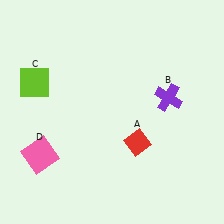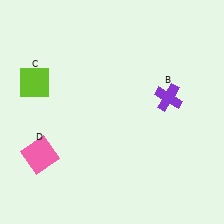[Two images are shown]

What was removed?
The red diamond (A) was removed in Image 2.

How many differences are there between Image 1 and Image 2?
There is 1 difference between the two images.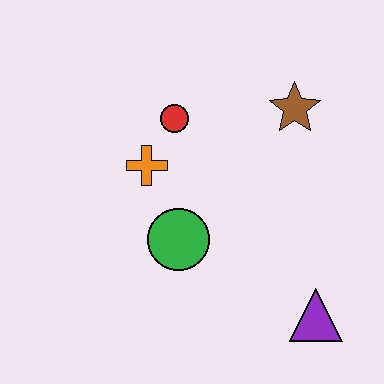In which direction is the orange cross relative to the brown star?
The orange cross is to the left of the brown star.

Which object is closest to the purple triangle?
The green circle is closest to the purple triangle.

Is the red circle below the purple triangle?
No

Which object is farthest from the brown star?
The purple triangle is farthest from the brown star.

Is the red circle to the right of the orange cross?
Yes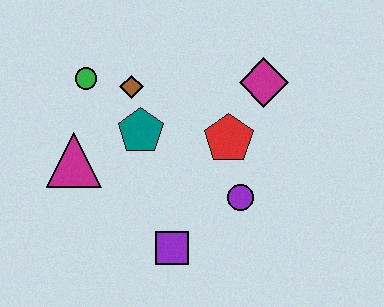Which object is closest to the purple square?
The purple circle is closest to the purple square.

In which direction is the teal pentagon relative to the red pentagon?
The teal pentagon is to the left of the red pentagon.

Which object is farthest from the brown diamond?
The purple square is farthest from the brown diamond.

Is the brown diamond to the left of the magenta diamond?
Yes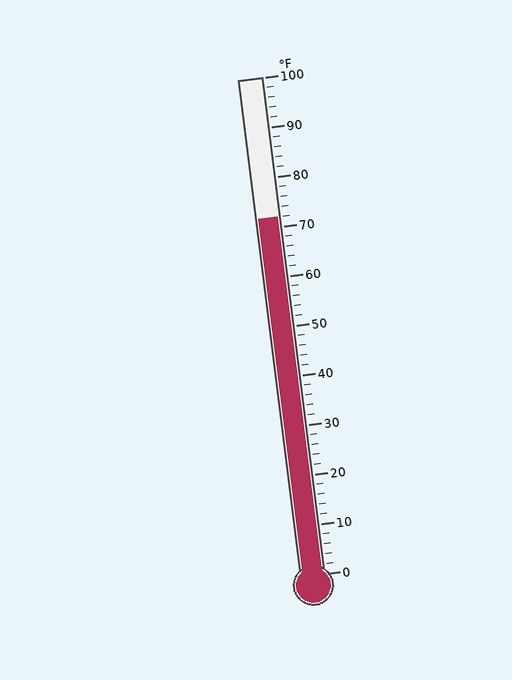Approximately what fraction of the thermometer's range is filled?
The thermometer is filled to approximately 70% of its range.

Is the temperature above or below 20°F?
The temperature is above 20°F.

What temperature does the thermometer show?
The thermometer shows approximately 72°F.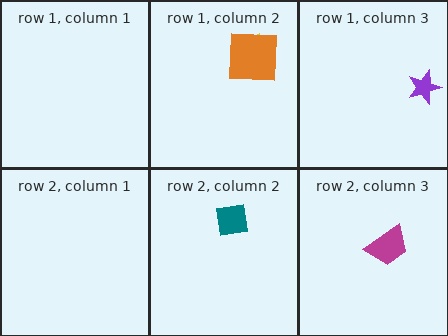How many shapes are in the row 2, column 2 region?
1.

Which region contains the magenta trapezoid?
The row 2, column 3 region.